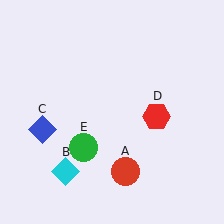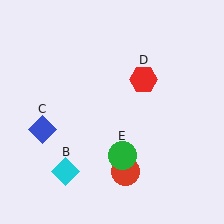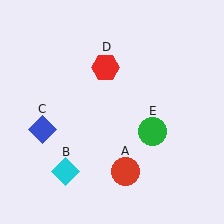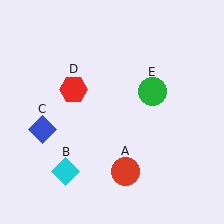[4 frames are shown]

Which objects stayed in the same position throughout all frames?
Red circle (object A) and cyan diamond (object B) and blue diamond (object C) remained stationary.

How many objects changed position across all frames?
2 objects changed position: red hexagon (object D), green circle (object E).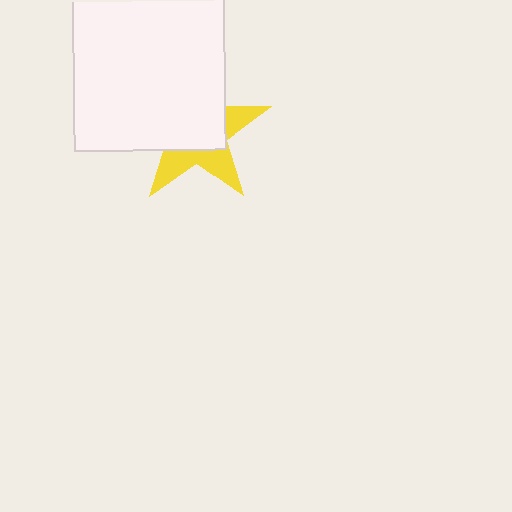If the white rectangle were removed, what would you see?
You would see the complete yellow star.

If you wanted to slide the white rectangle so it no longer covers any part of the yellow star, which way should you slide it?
Slide it toward the upper-left — that is the most direct way to separate the two shapes.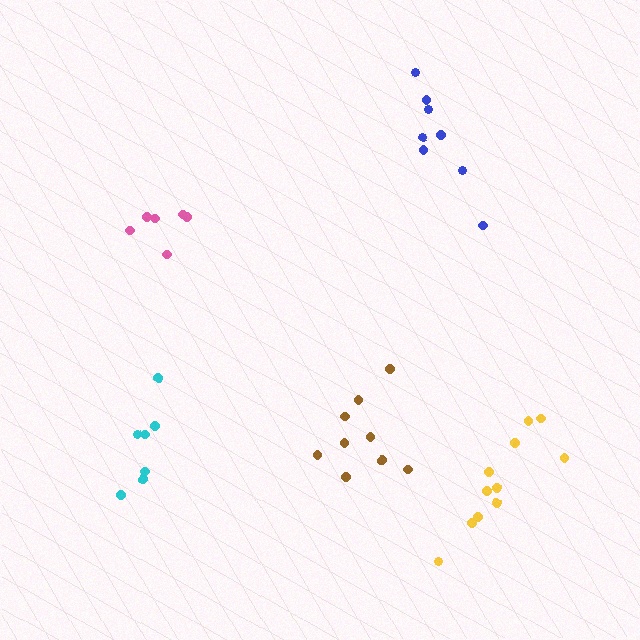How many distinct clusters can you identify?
There are 5 distinct clusters.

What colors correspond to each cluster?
The clusters are colored: yellow, cyan, pink, blue, brown.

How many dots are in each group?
Group 1: 11 dots, Group 2: 7 dots, Group 3: 6 dots, Group 4: 8 dots, Group 5: 9 dots (41 total).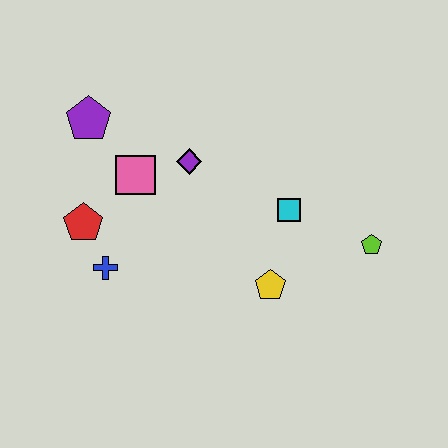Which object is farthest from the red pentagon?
The lime pentagon is farthest from the red pentagon.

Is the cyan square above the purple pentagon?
No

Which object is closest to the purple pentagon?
The pink square is closest to the purple pentagon.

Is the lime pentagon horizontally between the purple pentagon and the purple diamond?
No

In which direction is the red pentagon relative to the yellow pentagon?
The red pentagon is to the left of the yellow pentagon.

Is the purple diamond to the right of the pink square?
Yes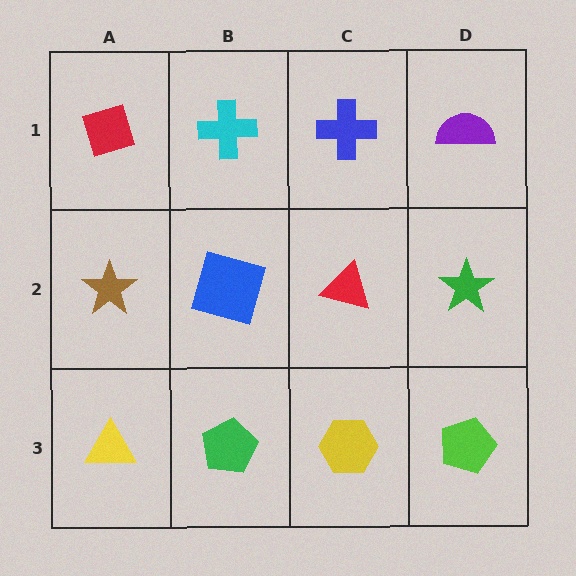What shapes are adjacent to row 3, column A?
A brown star (row 2, column A), a green pentagon (row 3, column B).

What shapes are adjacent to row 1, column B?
A blue square (row 2, column B), a red diamond (row 1, column A), a blue cross (row 1, column C).